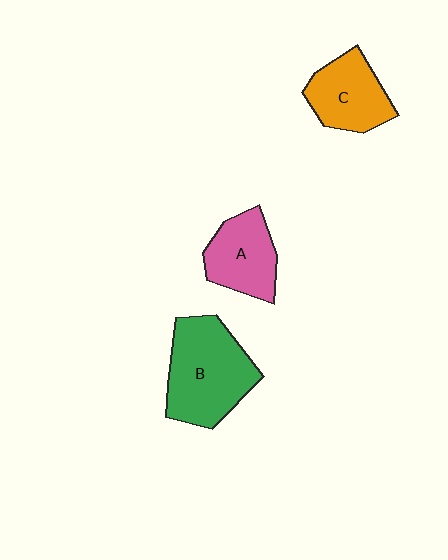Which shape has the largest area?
Shape B (green).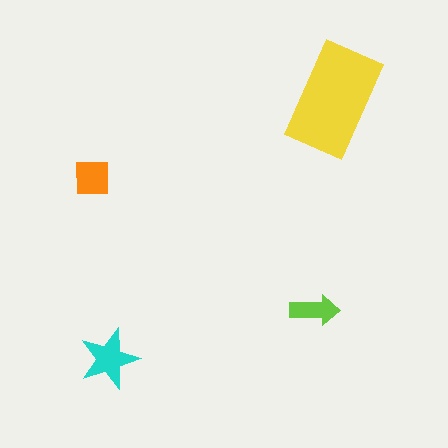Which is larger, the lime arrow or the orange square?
The orange square.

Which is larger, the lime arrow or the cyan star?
The cyan star.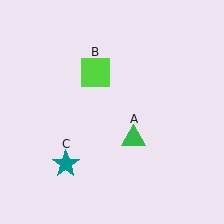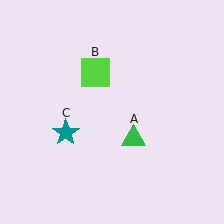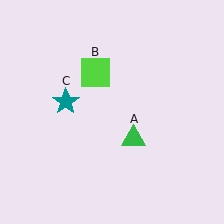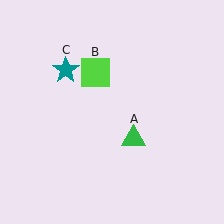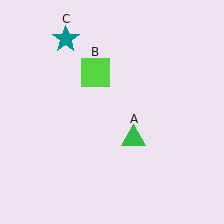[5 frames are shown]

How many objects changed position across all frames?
1 object changed position: teal star (object C).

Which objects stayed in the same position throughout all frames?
Green triangle (object A) and lime square (object B) remained stationary.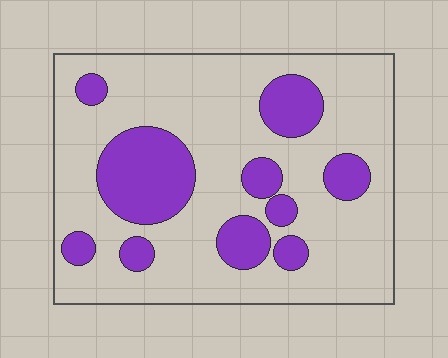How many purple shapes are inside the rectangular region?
10.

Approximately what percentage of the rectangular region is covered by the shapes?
Approximately 25%.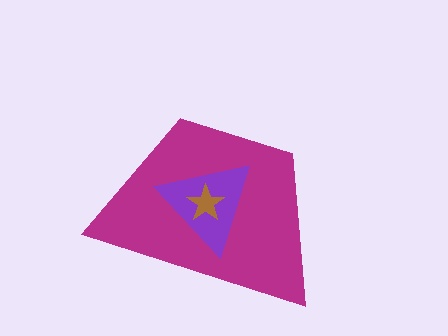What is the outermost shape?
The magenta trapezoid.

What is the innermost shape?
The brown star.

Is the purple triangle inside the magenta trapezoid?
Yes.